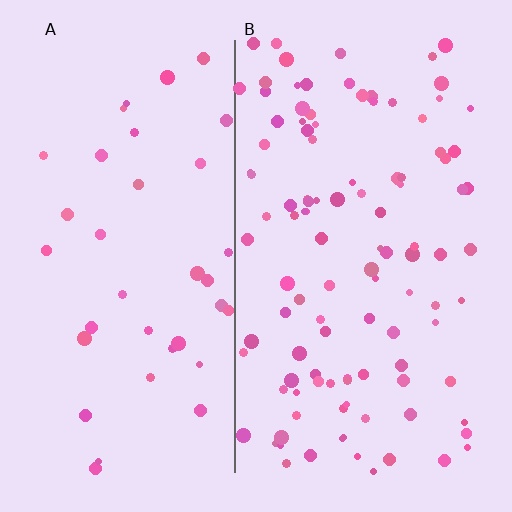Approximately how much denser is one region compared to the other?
Approximately 2.9× — region B over region A.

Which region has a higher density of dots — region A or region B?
B (the right).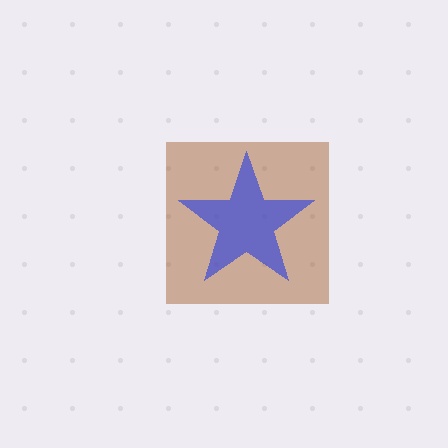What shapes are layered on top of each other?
The layered shapes are: a brown square, a blue star.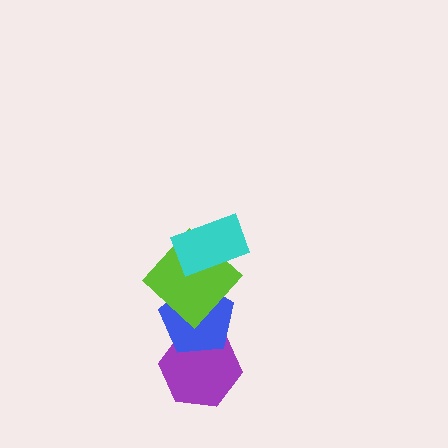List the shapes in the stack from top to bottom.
From top to bottom: the cyan rectangle, the lime diamond, the blue pentagon, the purple hexagon.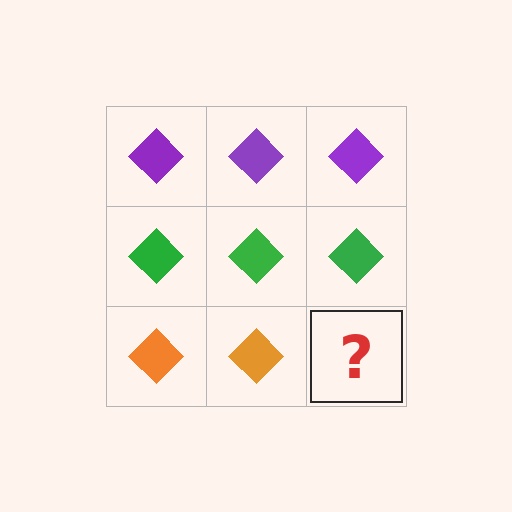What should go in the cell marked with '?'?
The missing cell should contain an orange diamond.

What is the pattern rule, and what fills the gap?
The rule is that each row has a consistent color. The gap should be filled with an orange diamond.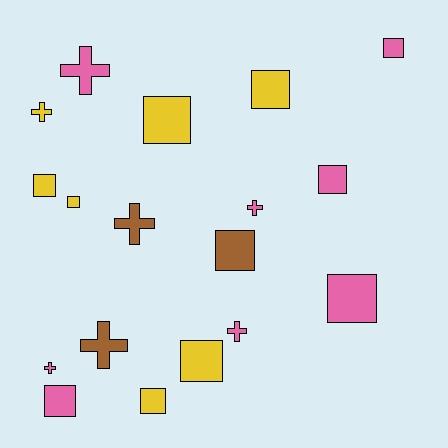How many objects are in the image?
There are 18 objects.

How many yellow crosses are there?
There is 1 yellow cross.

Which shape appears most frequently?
Square, with 11 objects.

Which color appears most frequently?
Pink, with 8 objects.